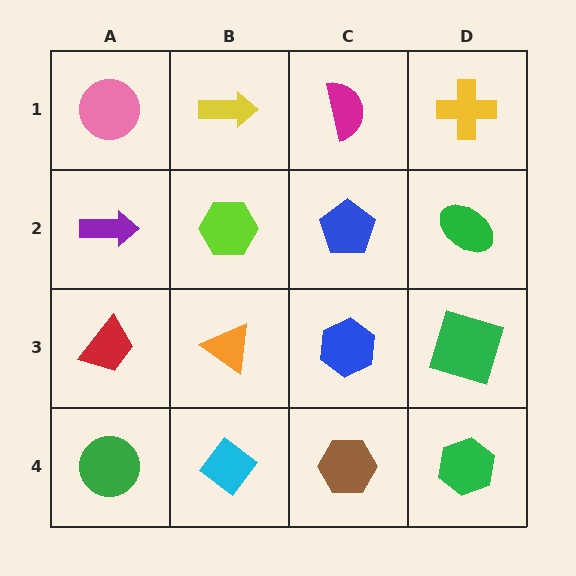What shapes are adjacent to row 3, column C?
A blue pentagon (row 2, column C), a brown hexagon (row 4, column C), an orange triangle (row 3, column B), a green square (row 3, column D).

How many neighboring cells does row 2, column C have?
4.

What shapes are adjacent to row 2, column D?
A yellow cross (row 1, column D), a green square (row 3, column D), a blue pentagon (row 2, column C).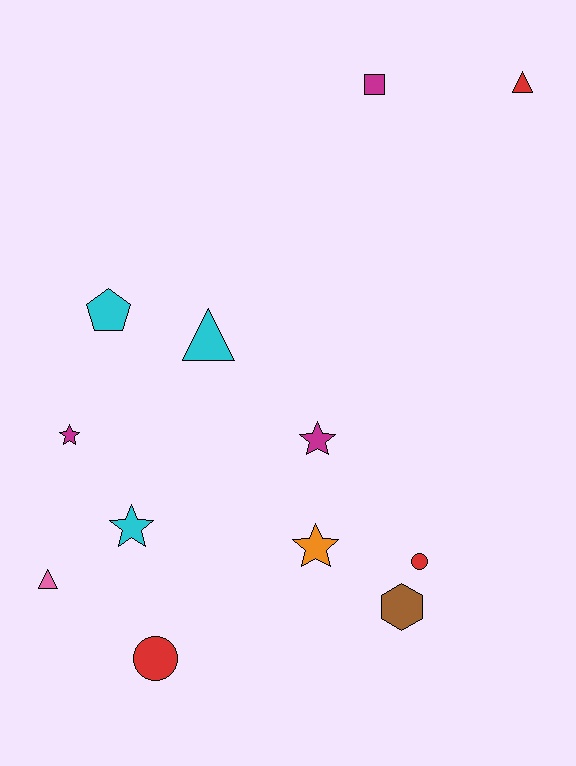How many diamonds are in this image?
There are no diamonds.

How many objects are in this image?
There are 12 objects.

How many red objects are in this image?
There are 3 red objects.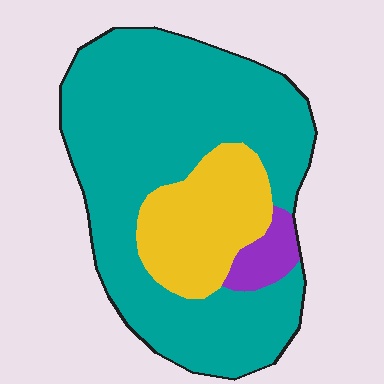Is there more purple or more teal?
Teal.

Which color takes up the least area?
Purple, at roughly 5%.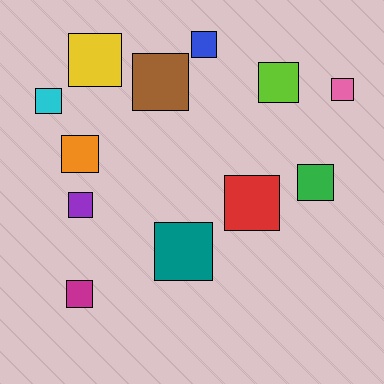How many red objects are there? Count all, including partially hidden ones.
There is 1 red object.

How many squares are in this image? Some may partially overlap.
There are 12 squares.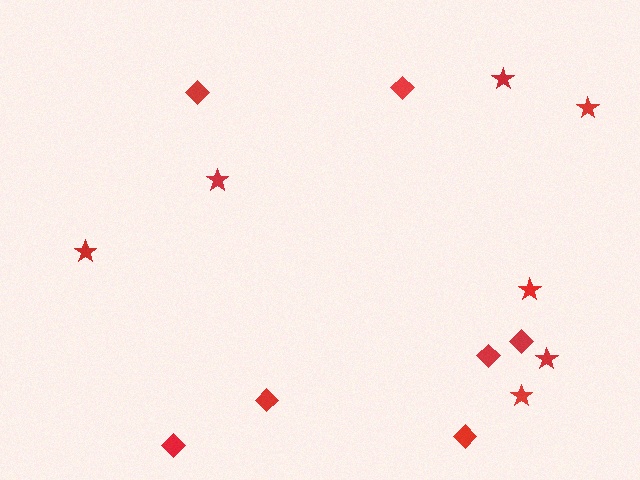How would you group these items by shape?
There are 2 groups: one group of stars (7) and one group of diamonds (7).